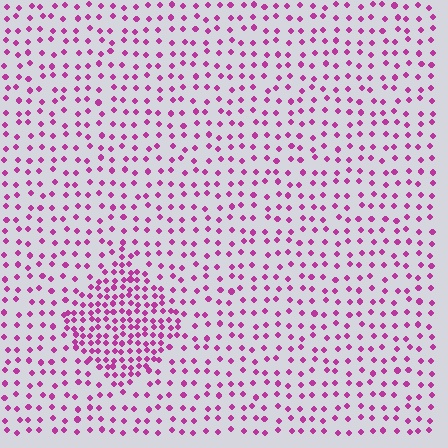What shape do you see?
I see a diamond.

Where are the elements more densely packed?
The elements are more densely packed inside the diamond boundary.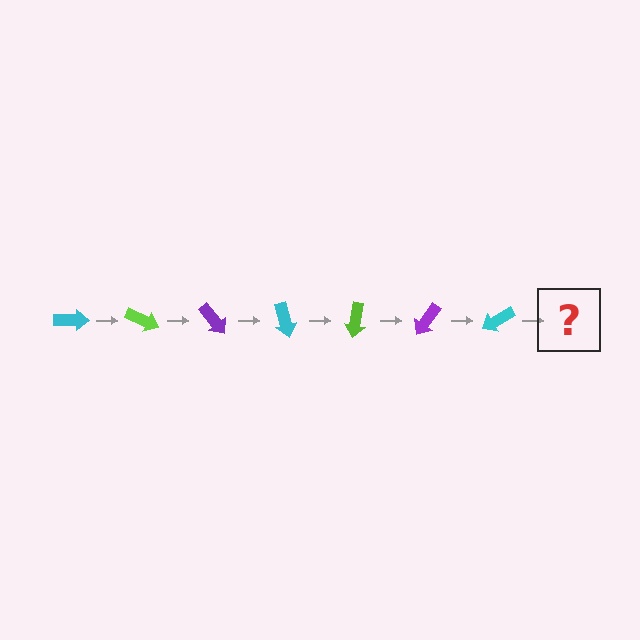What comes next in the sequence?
The next element should be a lime arrow, rotated 175 degrees from the start.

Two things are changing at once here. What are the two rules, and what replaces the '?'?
The two rules are that it rotates 25 degrees each step and the color cycles through cyan, lime, and purple. The '?' should be a lime arrow, rotated 175 degrees from the start.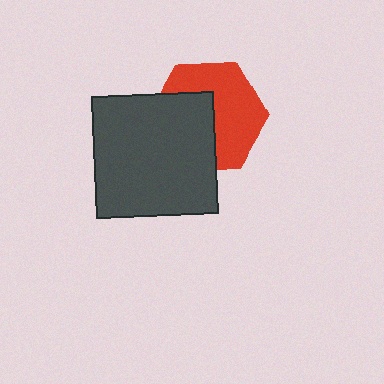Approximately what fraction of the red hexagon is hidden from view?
Roughly 44% of the red hexagon is hidden behind the dark gray square.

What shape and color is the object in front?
The object in front is a dark gray square.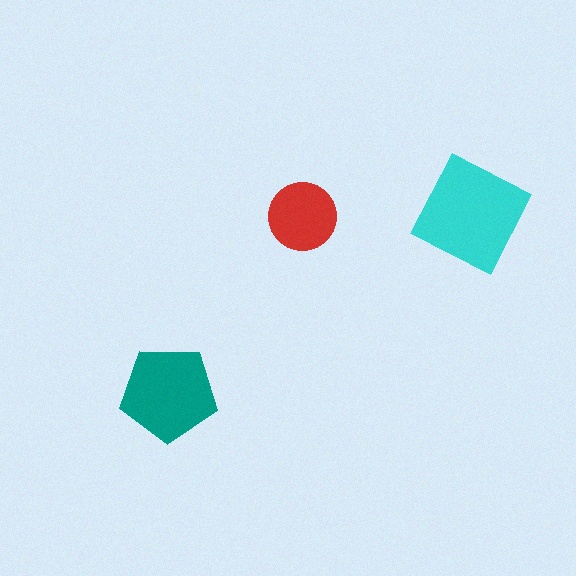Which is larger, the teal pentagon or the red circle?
The teal pentagon.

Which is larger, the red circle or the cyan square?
The cyan square.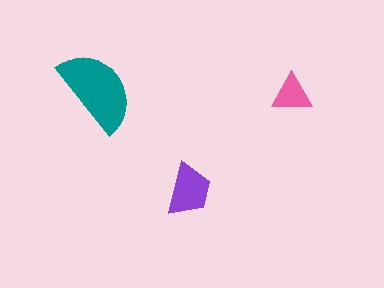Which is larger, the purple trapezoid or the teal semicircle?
The teal semicircle.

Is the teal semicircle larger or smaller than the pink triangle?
Larger.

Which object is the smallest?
The pink triangle.